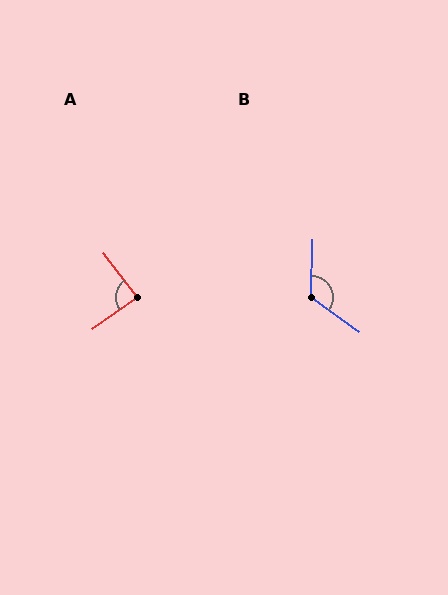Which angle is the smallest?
A, at approximately 88 degrees.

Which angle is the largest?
B, at approximately 124 degrees.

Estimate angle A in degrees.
Approximately 88 degrees.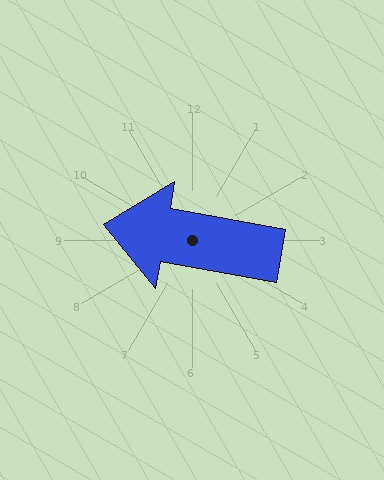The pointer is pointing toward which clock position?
Roughly 9 o'clock.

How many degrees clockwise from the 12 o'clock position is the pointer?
Approximately 280 degrees.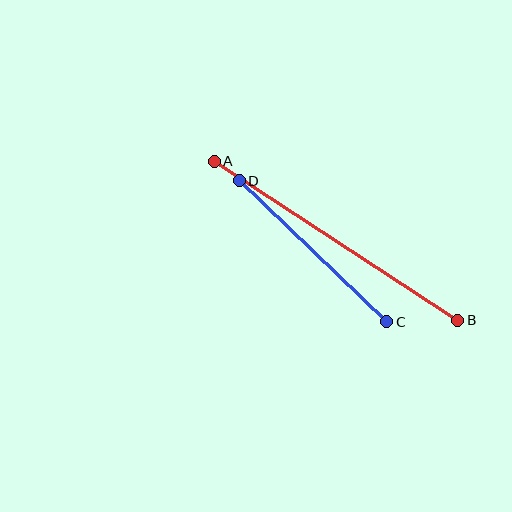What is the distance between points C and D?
The distance is approximately 204 pixels.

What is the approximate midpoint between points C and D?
The midpoint is at approximately (313, 251) pixels.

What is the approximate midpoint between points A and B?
The midpoint is at approximately (336, 241) pixels.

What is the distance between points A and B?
The distance is approximately 291 pixels.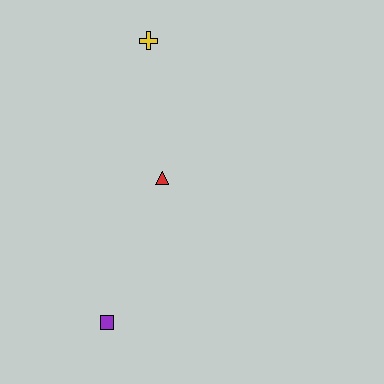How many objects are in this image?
There are 3 objects.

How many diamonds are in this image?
There are no diamonds.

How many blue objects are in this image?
There are no blue objects.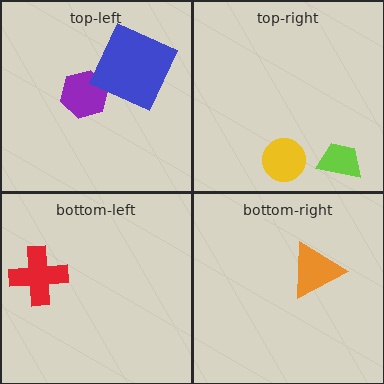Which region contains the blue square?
The top-left region.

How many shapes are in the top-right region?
2.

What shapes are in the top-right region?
The lime trapezoid, the yellow circle.